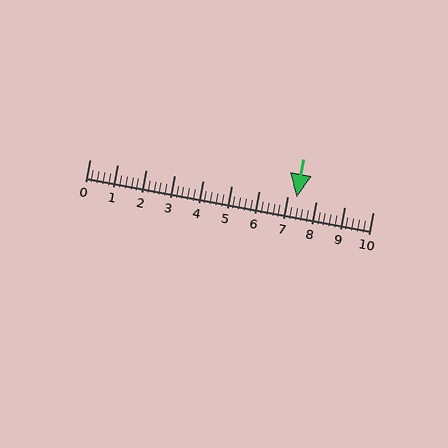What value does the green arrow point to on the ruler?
The green arrow points to approximately 7.3.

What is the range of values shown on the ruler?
The ruler shows values from 0 to 10.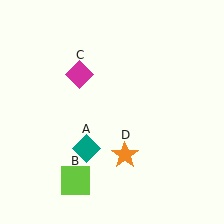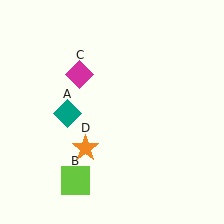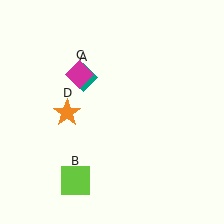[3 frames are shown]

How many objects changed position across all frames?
2 objects changed position: teal diamond (object A), orange star (object D).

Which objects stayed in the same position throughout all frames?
Lime square (object B) and magenta diamond (object C) remained stationary.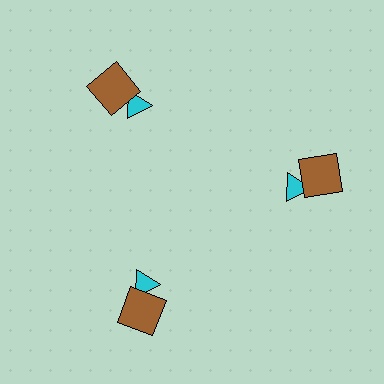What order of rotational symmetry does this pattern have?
This pattern has 3-fold rotational symmetry.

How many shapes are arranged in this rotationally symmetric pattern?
There are 6 shapes, arranged in 3 groups of 2.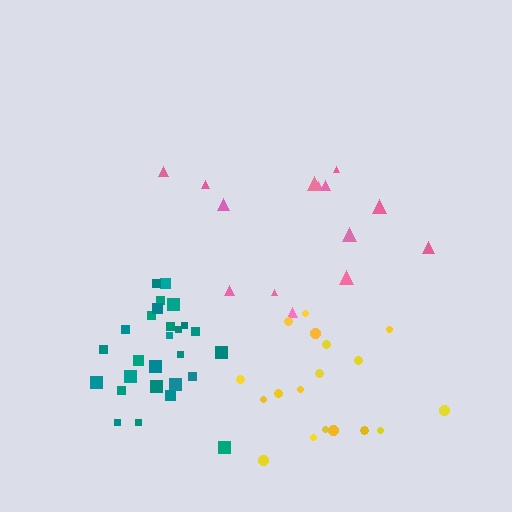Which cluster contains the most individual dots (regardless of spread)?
Teal (28).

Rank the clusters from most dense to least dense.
teal, yellow, pink.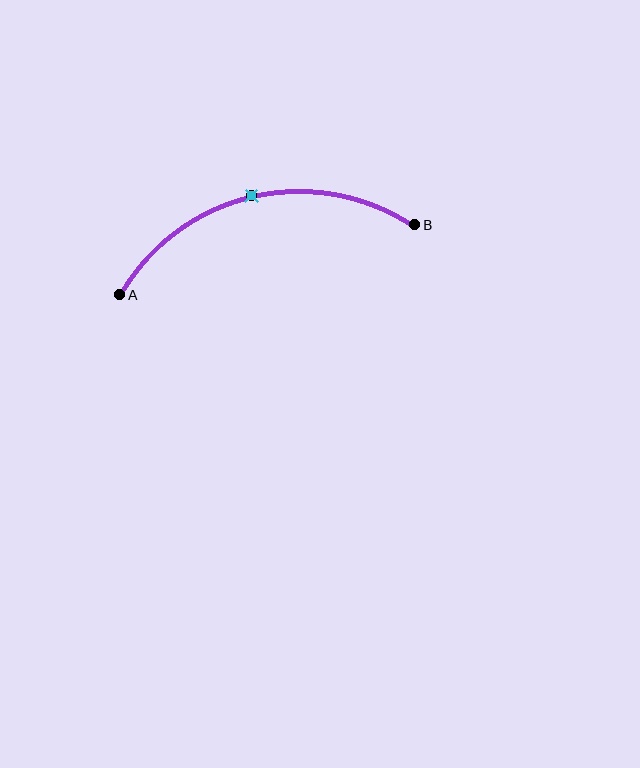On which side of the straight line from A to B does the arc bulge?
The arc bulges above the straight line connecting A and B.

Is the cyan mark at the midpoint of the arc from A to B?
Yes. The cyan mark lies on the arc at equal arc-length from both A and B — it is the arc midpoint.